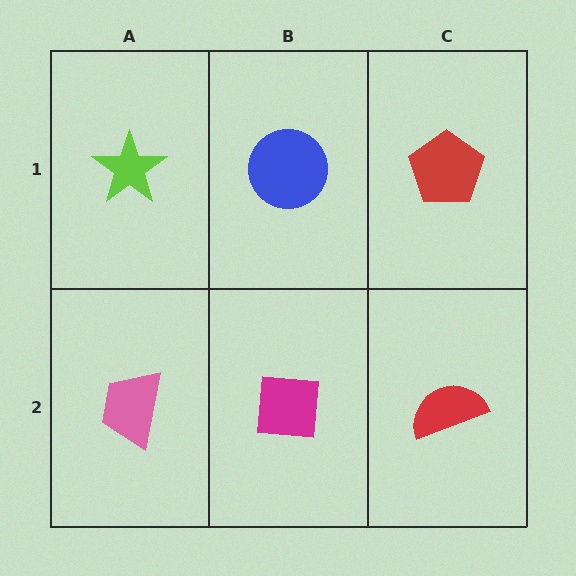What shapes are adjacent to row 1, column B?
A magenta square (row 2, column B), a lime star (row 1, column A), a red pentagon (row 1, column C).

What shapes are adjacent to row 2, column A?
A lime star (row 1, column A), a magenta square (row 2, column B).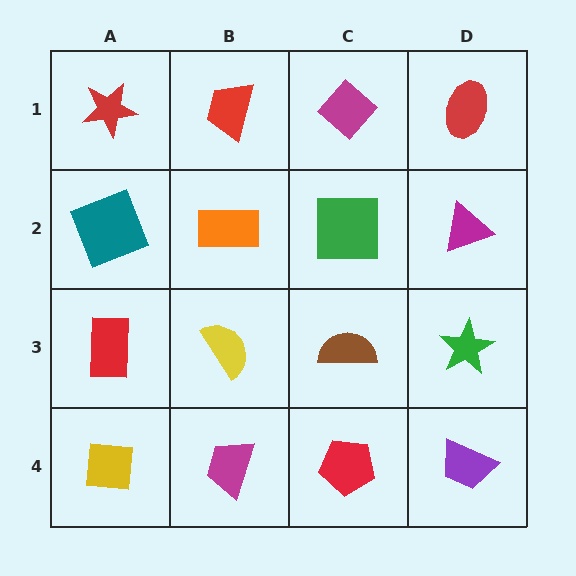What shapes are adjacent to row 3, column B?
An orange rectangle (row 2, column B), a magenta trapezoid (row 4, column B), a red rectangle (row 3, column A), a brown semicircle (row 3, column C).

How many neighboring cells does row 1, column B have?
3.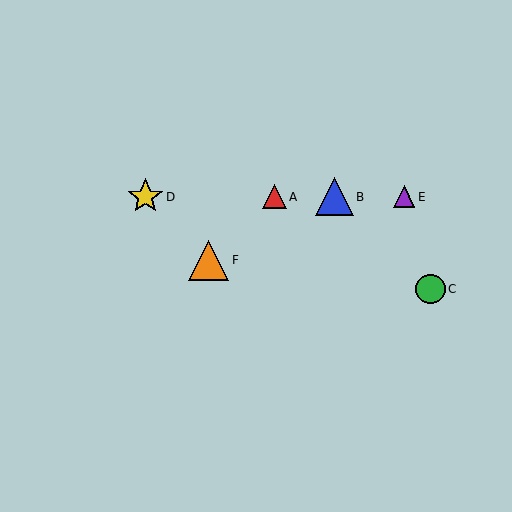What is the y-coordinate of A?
Object A is at y≈197.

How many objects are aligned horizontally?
4 objects (A, B, D, E) are aligned horizontally.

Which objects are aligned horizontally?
Objects A, B, D, E are aligned horizontally.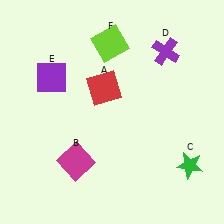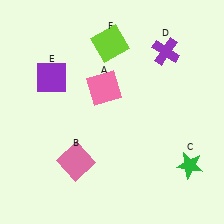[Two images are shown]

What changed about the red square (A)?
In Image 1, A is red. In Image 2, it changed to pink.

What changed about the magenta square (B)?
In Image 1, B is magenta. In Image 2, it changed to pink.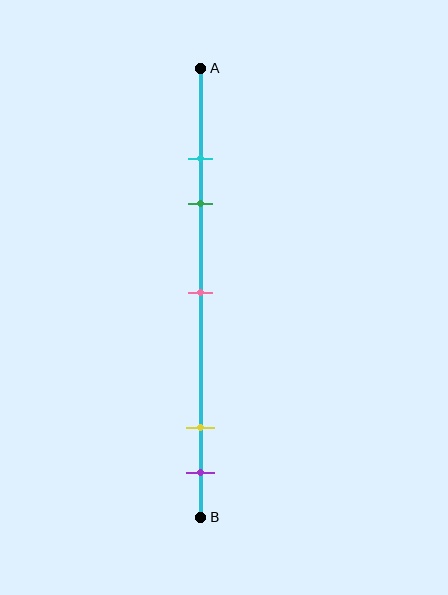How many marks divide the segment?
There are 5 marks dividing the segment.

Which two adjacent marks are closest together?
The cyan and green marks are the closest adjacent pair.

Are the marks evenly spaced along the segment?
No, the marks are not evenly spaced.